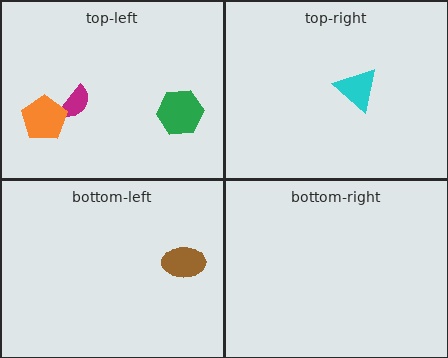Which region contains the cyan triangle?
The top-right region.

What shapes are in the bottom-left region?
The brown ellipse.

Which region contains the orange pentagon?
The top-left region.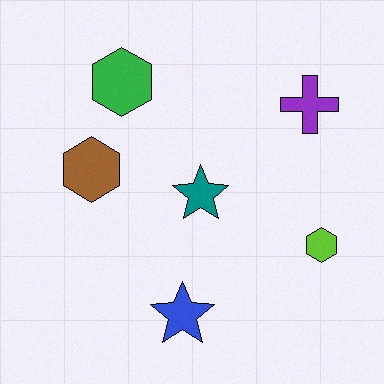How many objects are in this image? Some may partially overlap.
There are 6 objects.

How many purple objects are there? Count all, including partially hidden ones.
There is 1 purple object.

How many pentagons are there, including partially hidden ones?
There are no pentagons.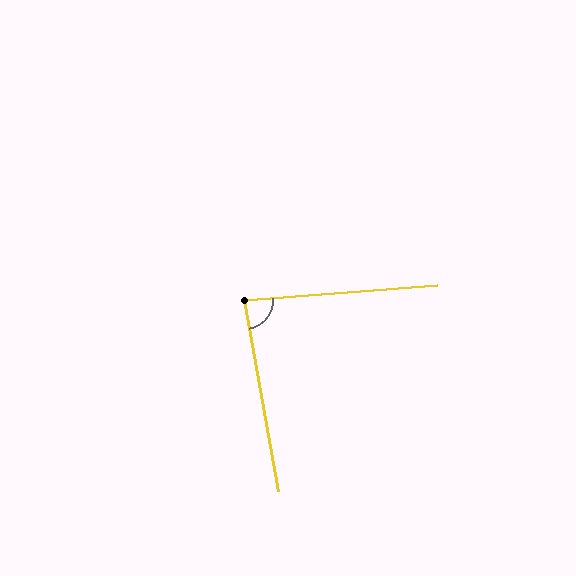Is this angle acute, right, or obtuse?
It is acute.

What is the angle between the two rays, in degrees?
Approximately 84 degrees.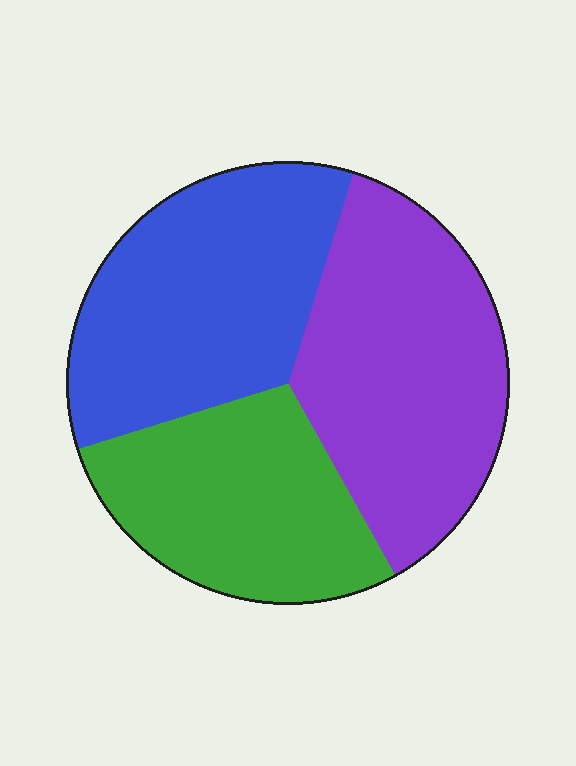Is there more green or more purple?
Purple.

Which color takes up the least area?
Green, at roughly 30%.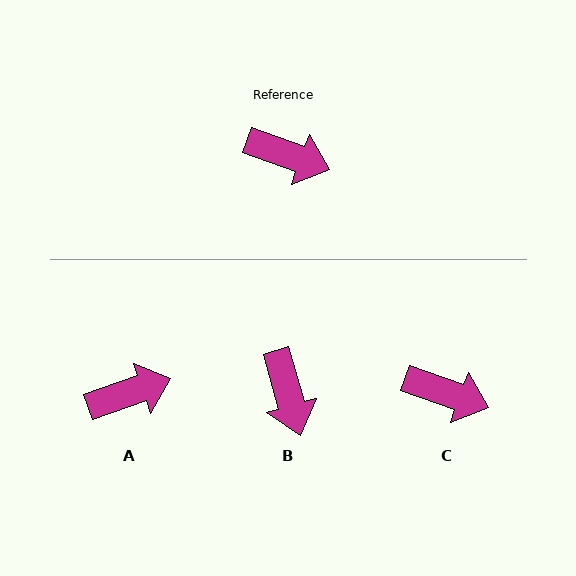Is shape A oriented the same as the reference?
No, it is off by about 39 degrees.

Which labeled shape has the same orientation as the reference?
C.